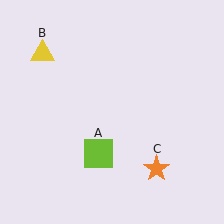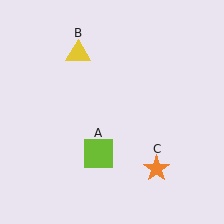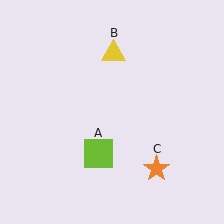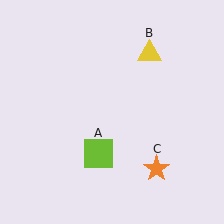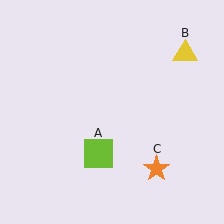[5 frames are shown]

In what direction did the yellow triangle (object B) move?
The yellow triangle (object B) moved right.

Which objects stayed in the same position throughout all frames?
Lime square (object A) and orange star (object C) remained stationary.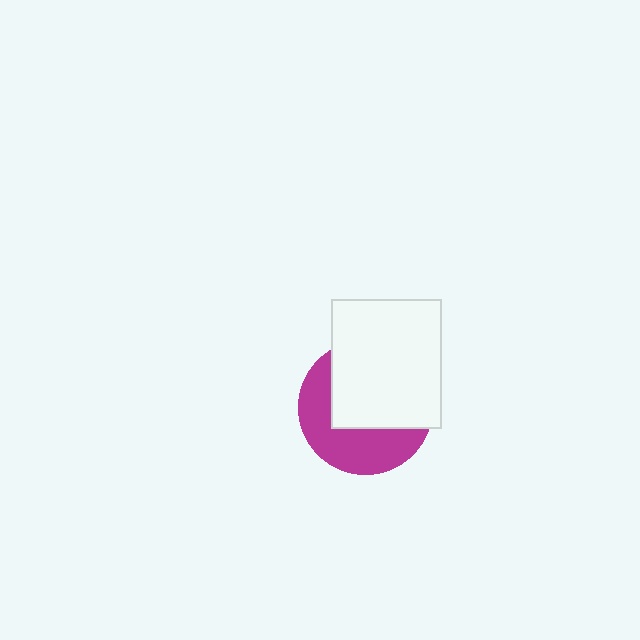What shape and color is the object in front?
The object in front is a white rectangle.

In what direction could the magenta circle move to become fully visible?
The magenta circle could move toward the lower-left. That would shift it out from behind the white rectangle entirely.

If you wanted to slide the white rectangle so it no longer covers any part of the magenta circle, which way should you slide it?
Slide it toward the upper-right — that is the most direct way to separate the two shapes.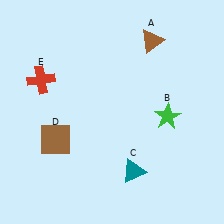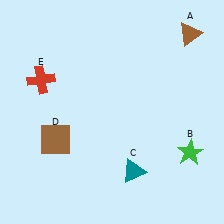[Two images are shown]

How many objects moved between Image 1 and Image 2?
2 objects moved between the two images.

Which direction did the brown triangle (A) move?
The brown triangle (A) moved right.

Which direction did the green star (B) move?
The green star (B) moved down.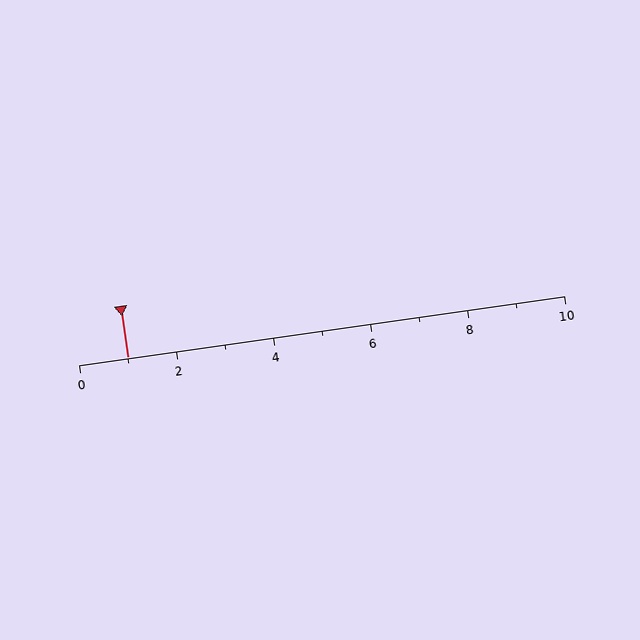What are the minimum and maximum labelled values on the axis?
The axis runs from 0 to 10.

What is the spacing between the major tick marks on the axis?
The major ticks are spaced 2 apart.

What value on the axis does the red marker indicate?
The marker indicates approximately 1.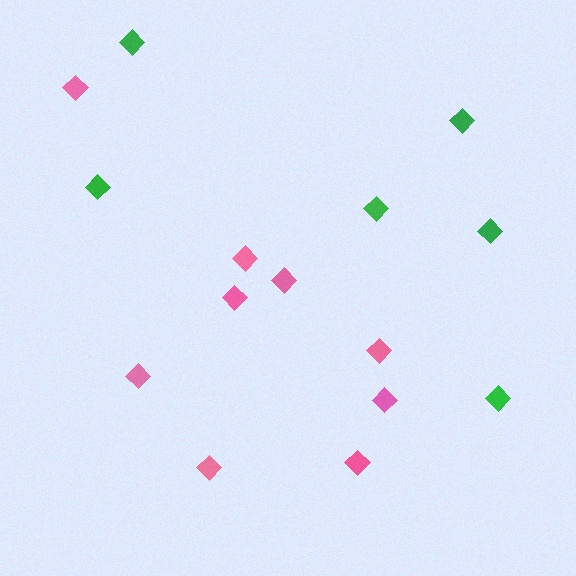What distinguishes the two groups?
There are 2 groups: one group of green diamonds (6) and one group of pink diamonds (9).